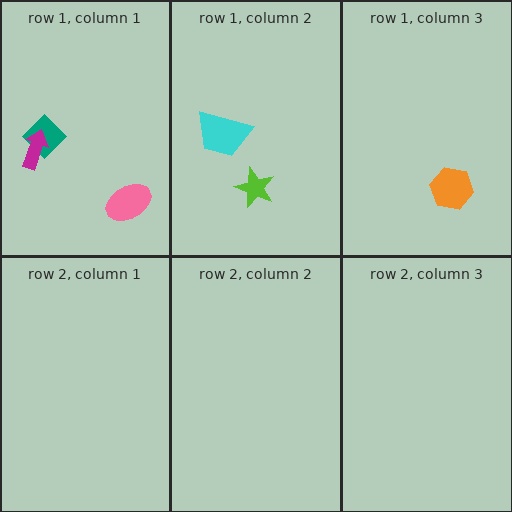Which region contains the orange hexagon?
The row 1, column 3 region.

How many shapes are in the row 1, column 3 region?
1.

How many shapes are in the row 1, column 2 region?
2.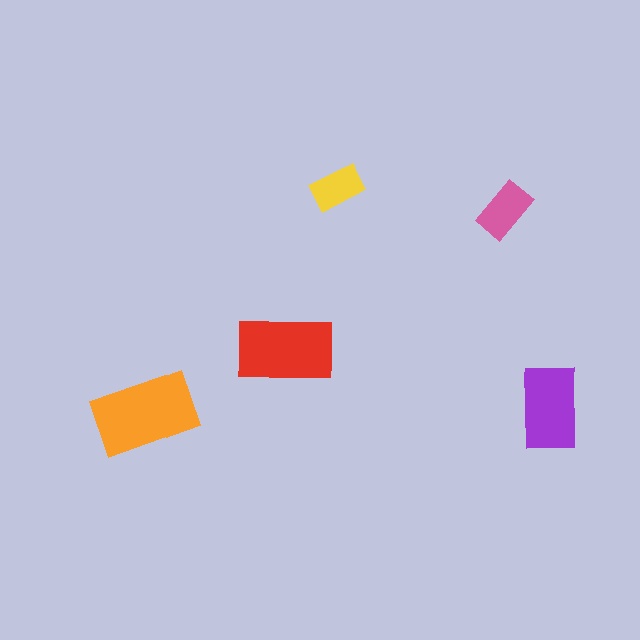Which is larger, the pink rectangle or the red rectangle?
The red one.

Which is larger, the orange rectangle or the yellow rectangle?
The orange one.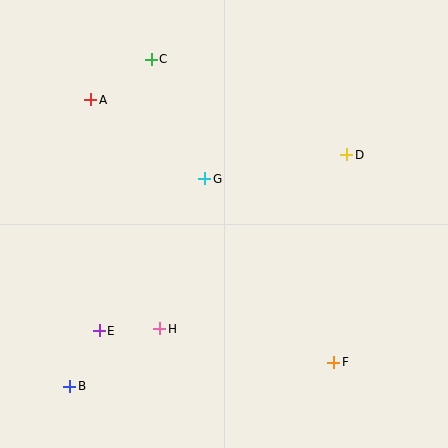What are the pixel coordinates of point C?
Point C is at (151, 59).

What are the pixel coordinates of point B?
Point B is at (70, 386).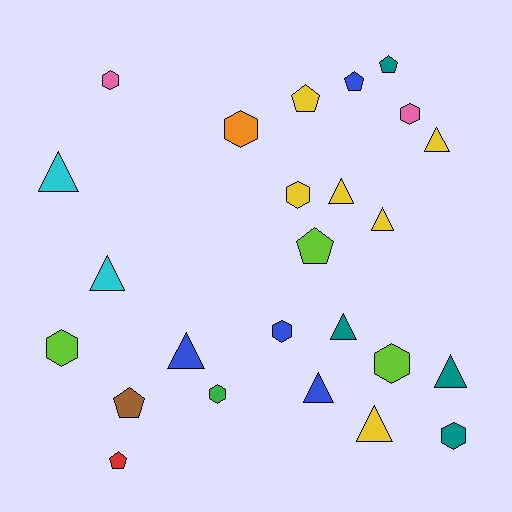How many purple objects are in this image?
There are no purple objects.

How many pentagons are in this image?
There are 6 pentagons.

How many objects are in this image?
There are 25 objects.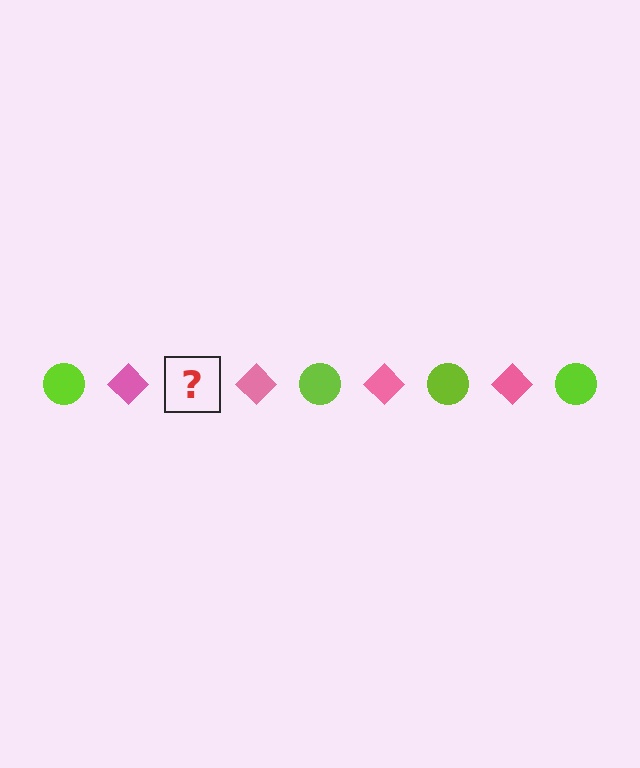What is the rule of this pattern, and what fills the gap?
The rule is that the pattern alternates between lime circle and pink diamond. The gap should be filled with a lime circle.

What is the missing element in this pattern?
The missing element is a lime circle.